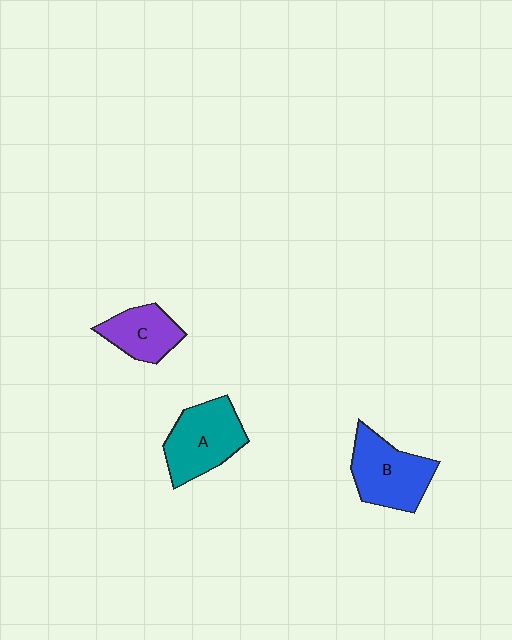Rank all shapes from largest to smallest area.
From largest to smallest: A (teal), B (blue), C (purple).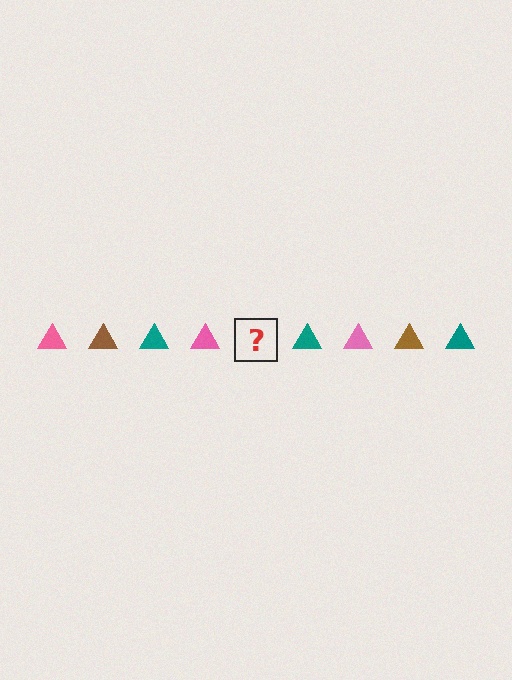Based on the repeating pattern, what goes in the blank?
The blank should be a brown triangle.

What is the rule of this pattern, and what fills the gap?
The rule is that the pattern cycles through pink, brown, teal triangles. The gap should be filled with a brown triangle.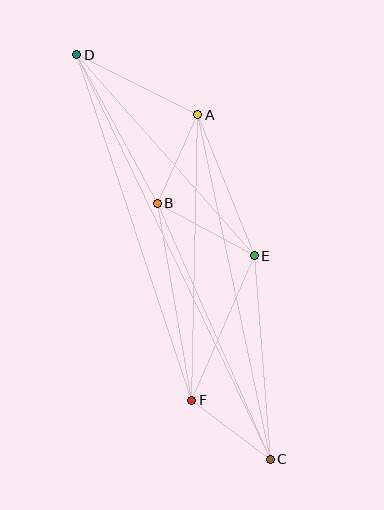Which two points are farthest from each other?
Points C and D are farthest from each other.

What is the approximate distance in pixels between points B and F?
The distance between B and F is approximately 200 pixels.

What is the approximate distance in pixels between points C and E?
The distance between C and E is approximately 204 pixels.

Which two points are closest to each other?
Points A and B are closest to each other.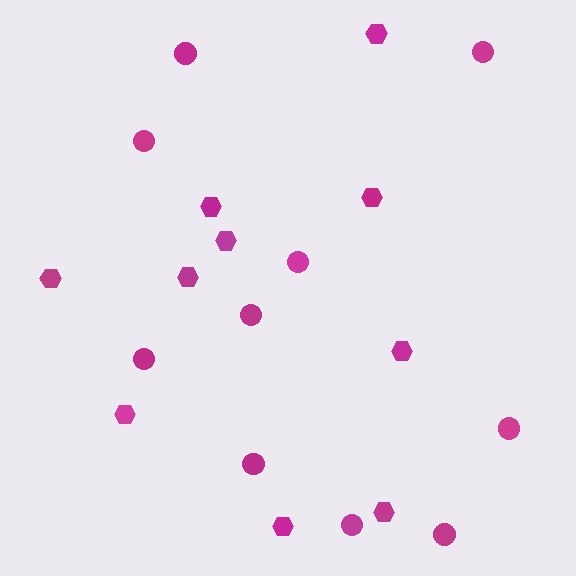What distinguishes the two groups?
There are 2 groups: one group of circles (10) and one group of hexagons (10).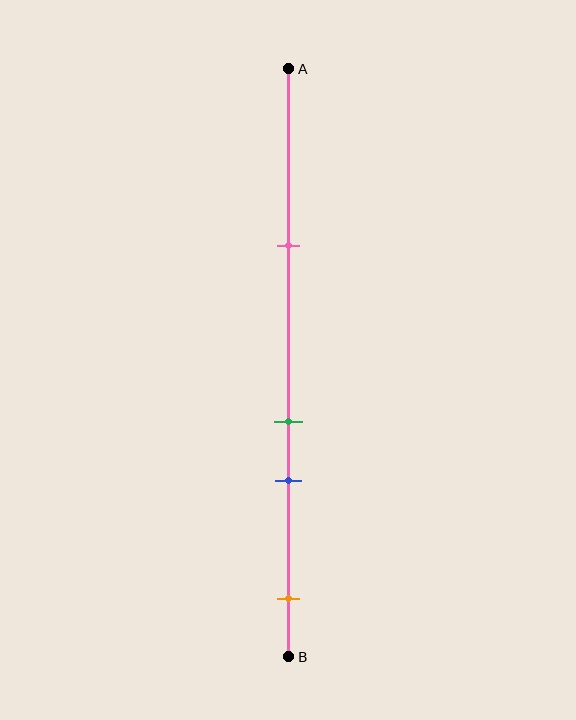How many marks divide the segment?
There are 4 marks dividing the segment.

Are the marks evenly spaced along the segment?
No, the marks are not evenly spaced.